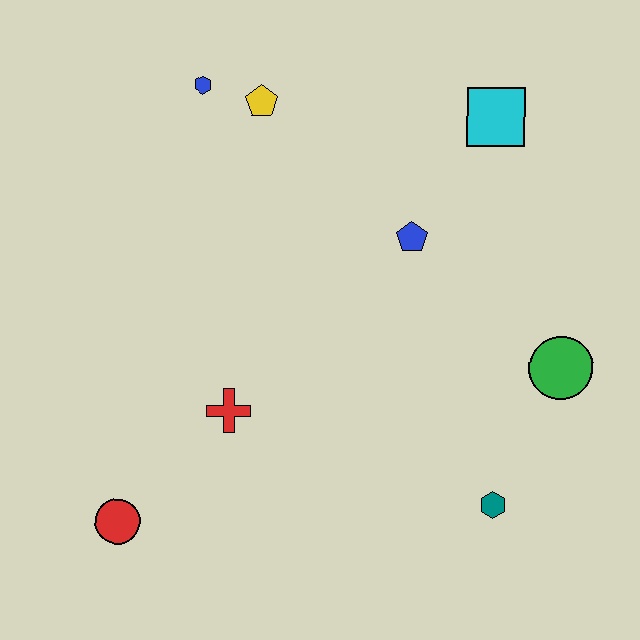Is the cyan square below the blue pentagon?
No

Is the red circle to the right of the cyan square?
No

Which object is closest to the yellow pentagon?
The blue hexagon is closest to the yellow pentagon.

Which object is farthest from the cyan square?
The red circle is farthest from the cyan square.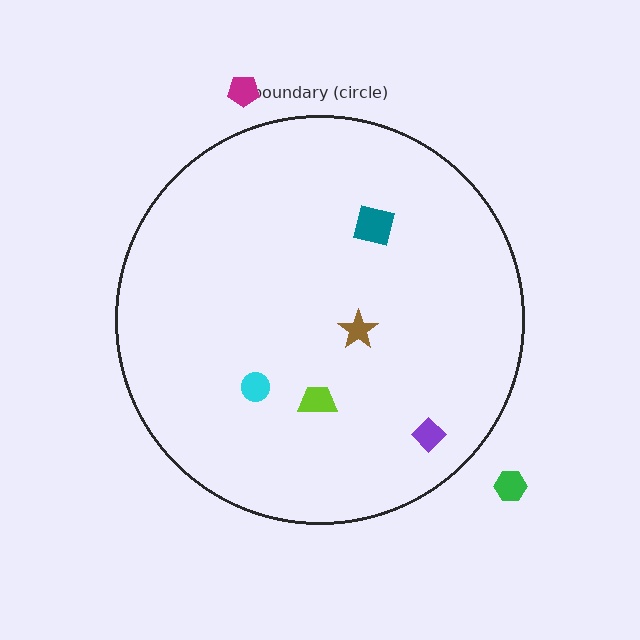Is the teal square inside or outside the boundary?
Inside.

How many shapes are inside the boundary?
5 inside, 2 outside.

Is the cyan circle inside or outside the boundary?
Inside.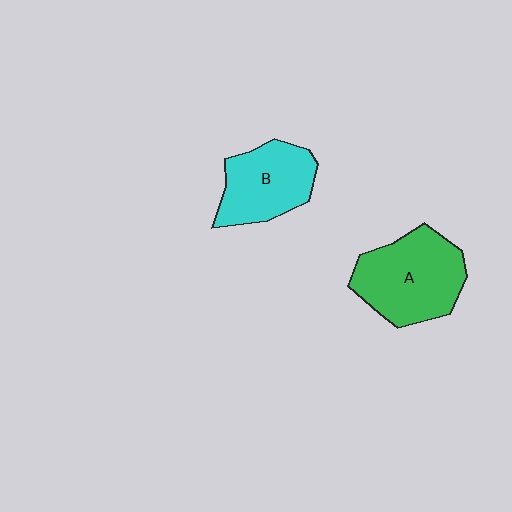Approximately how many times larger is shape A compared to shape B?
Approximately 1.3 times.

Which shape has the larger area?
Shape A (green).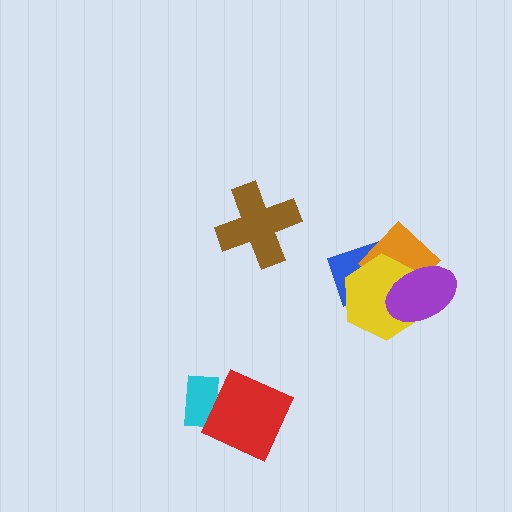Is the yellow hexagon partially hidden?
Yes, it is partially covered by another shape.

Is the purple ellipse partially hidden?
No, no other shape covers it.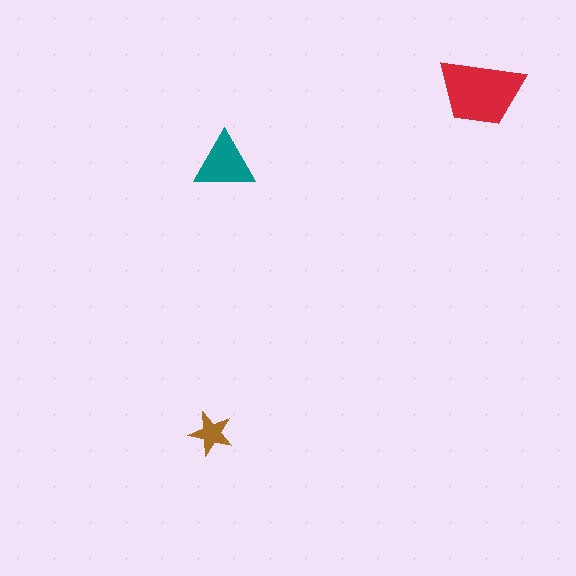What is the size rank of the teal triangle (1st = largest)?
2nd.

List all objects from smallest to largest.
The brown star, the teal triangle, the red trapezoid.